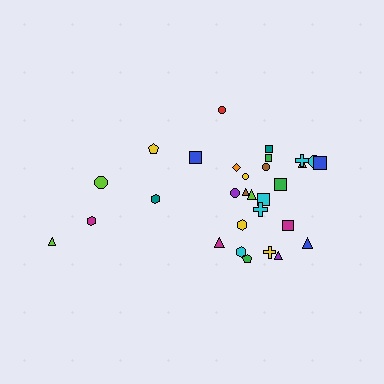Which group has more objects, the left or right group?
The right group.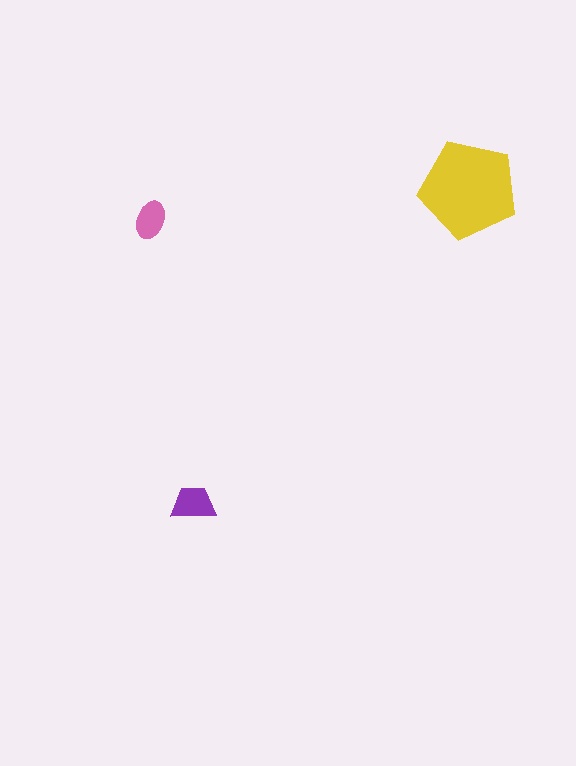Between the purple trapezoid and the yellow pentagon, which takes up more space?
The yellow pentagon.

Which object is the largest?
The yellow pentagon.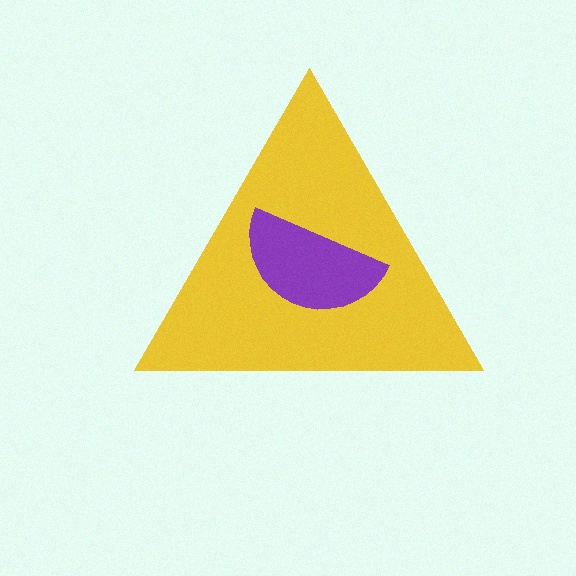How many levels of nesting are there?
2.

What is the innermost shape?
The purple semicircle.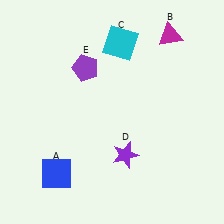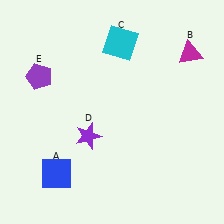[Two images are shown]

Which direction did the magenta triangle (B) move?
The magenta triangle (B) moved right.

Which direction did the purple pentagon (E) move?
The purple pentagon (E) moved left.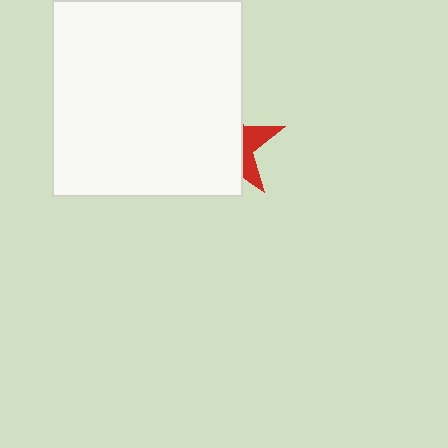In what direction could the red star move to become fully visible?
The red star could move right. That would shift it out from behind the white rectangle entirely.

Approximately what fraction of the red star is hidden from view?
Roughly 72% of the red star is hidden behind the white rectangle.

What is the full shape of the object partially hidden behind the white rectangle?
The partially hidden object is a red star.